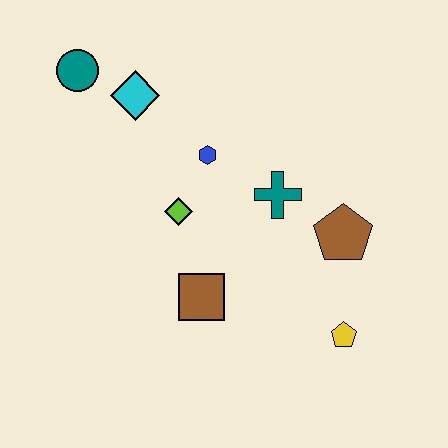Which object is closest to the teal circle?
The cyan diamond is closest to the teal circle.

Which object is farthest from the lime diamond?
The yellow pentagon is farthest from the lime diamond.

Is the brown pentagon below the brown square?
No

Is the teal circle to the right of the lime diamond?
No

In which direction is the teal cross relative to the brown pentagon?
The teal cross is to the left of the brown pentagon.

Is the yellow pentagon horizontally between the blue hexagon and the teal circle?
No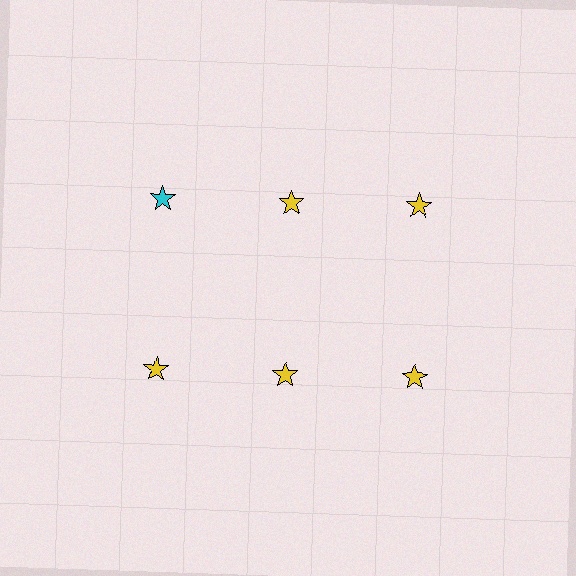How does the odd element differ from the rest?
It has a different color: cyan instead of yellow.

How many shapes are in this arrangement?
There are 6 shapes arranged in a grid pattern.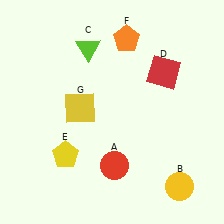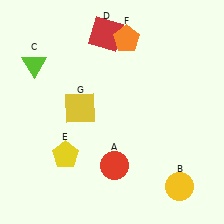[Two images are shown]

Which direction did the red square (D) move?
The red square (D) moved left.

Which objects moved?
The objects that moved are: the lime triangle (C), the red square (D).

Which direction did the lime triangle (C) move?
The lime triangle (C) moved left.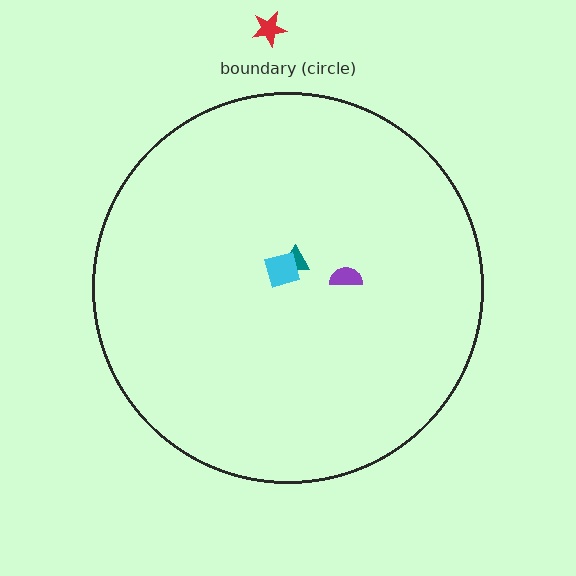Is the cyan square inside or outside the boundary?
Inside.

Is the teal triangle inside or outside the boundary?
Inside.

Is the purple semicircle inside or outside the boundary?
Inside.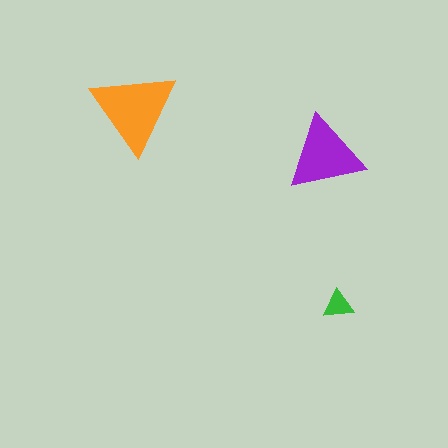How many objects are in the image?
There are 3 objects in the image.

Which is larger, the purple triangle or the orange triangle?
The orange one.